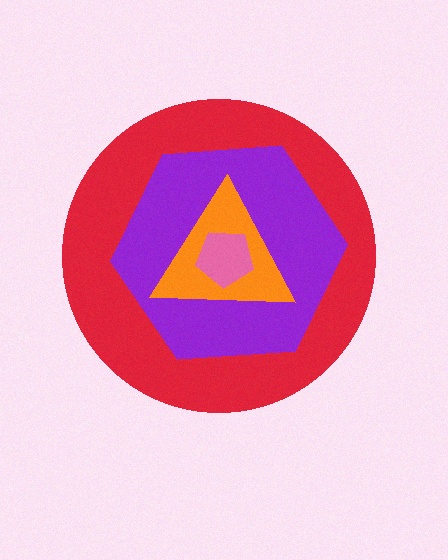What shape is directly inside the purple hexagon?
The orange triangle.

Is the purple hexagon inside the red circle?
Yes.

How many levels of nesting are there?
4.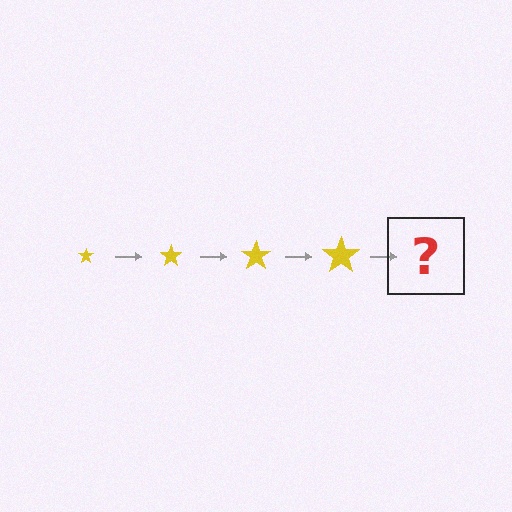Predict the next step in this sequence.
The next step is a yellow star, larger than the previous one.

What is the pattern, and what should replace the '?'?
The pattern is that the star gets progressively larger each step. The '?' should be a yellow star, larger than the previous one.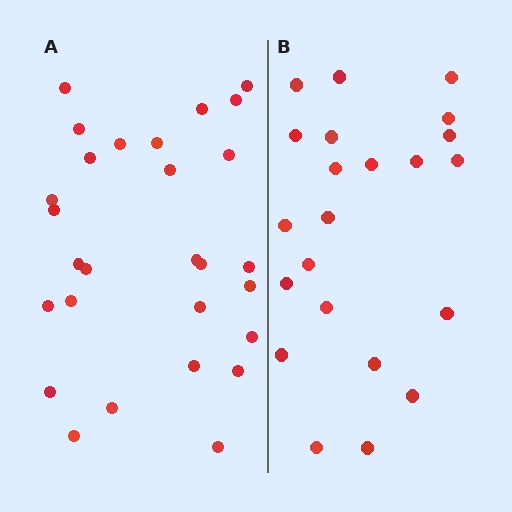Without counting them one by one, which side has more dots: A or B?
Region A (the left region) has more dots.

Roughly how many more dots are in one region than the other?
Region A has about 6 more dots than region B.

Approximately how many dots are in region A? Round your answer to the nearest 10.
About 30 dots. (The exact count is 28, which rounds to 30.)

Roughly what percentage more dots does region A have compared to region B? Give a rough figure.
About 25% more.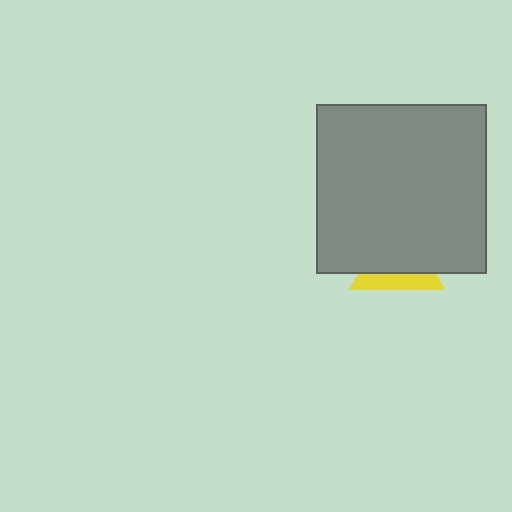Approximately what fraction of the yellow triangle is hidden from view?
Roughly 66% of the yellow triangle is hidden behind the gray square.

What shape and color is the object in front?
The object in front is a gray square.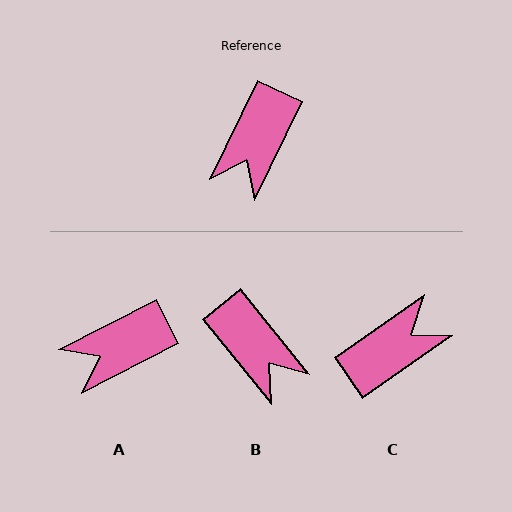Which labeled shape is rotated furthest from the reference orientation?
C, about 151 degrees away.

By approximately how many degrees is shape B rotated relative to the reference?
Approximately 65 degrees counter-clockwise.